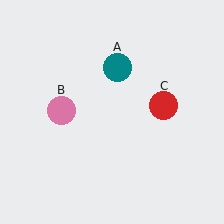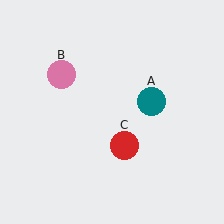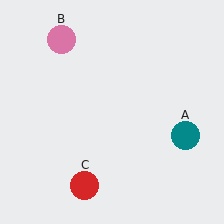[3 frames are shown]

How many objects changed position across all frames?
3 objects changed position: teal circle (object A), pink circle (object B), red circle (object C).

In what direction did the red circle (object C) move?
The red circle (object C) moved down and to the left.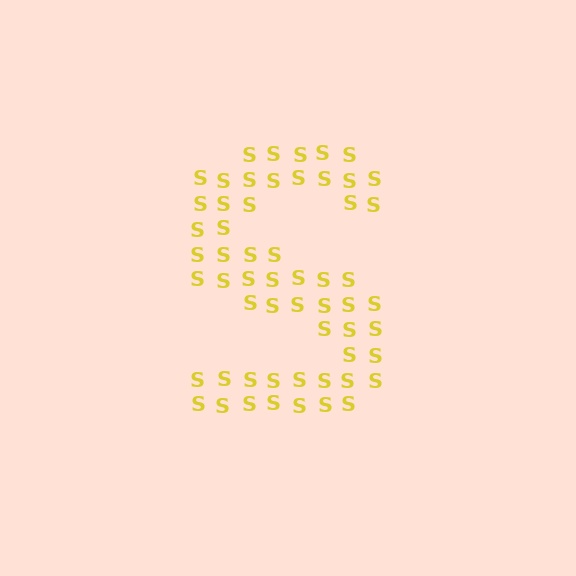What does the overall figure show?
The overall figure shows the letter S.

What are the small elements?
The small elements are letter S's.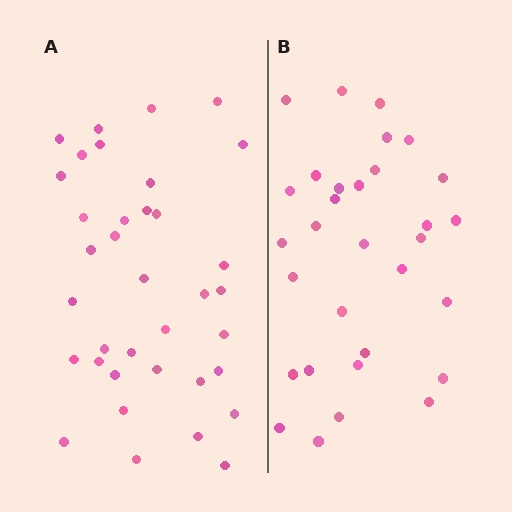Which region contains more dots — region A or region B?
Region A (the left region) has more dots.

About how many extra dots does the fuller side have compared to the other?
Region A has about 5 more dots than region B.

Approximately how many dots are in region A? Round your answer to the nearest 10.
About 40 dots. (The exact count is 36, which rounds to 40.)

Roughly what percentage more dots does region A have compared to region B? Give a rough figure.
About 15% more.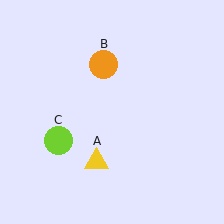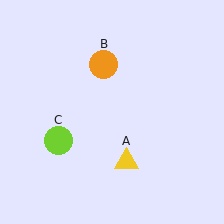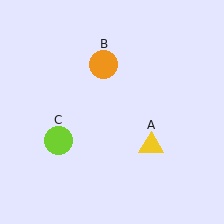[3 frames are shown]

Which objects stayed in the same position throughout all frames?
Orange circle (object B) and lime circle (object C) remained stationary.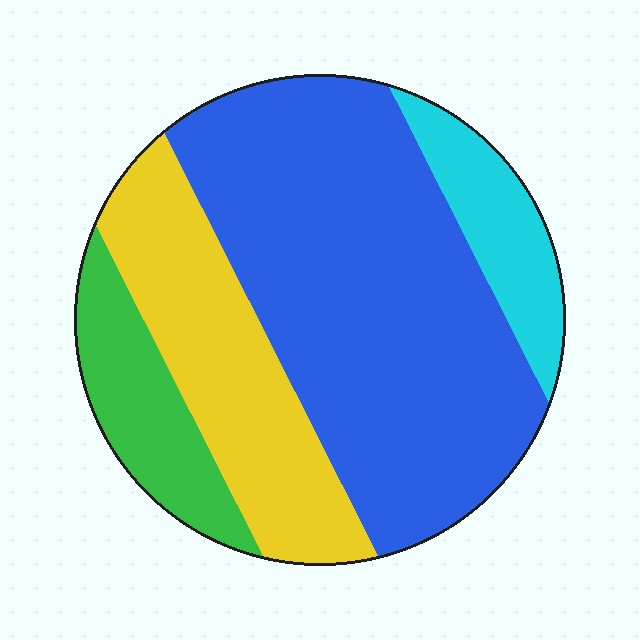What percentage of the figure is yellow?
Yellow covers around 25% of the figure.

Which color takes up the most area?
Blue, at roughly 55%.